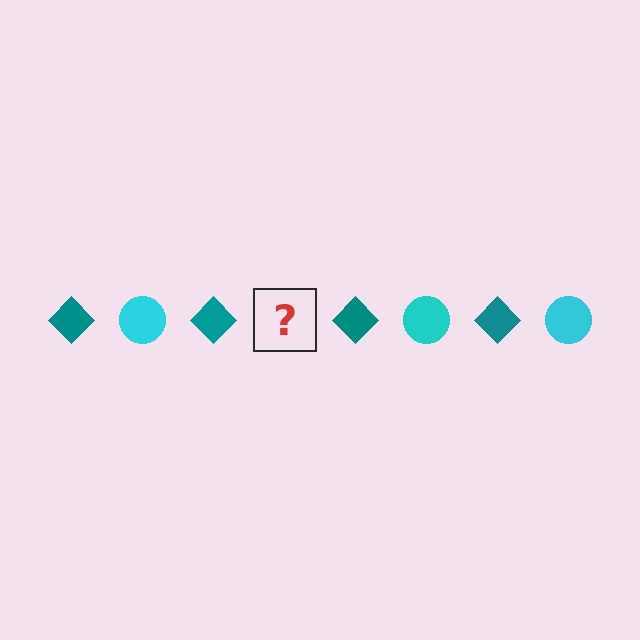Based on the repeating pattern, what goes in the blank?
The blank should be a cyan circle.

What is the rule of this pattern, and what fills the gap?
The rule is that the pattern alternates between teal diamond and cyan circle. The gap should be filled with a cyan circle.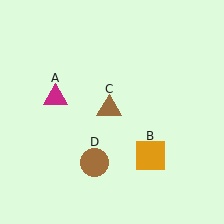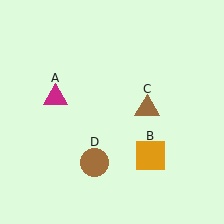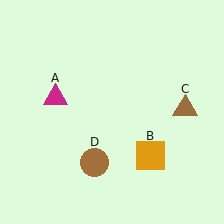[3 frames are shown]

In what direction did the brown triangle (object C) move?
The brown triangle (object C) moved right.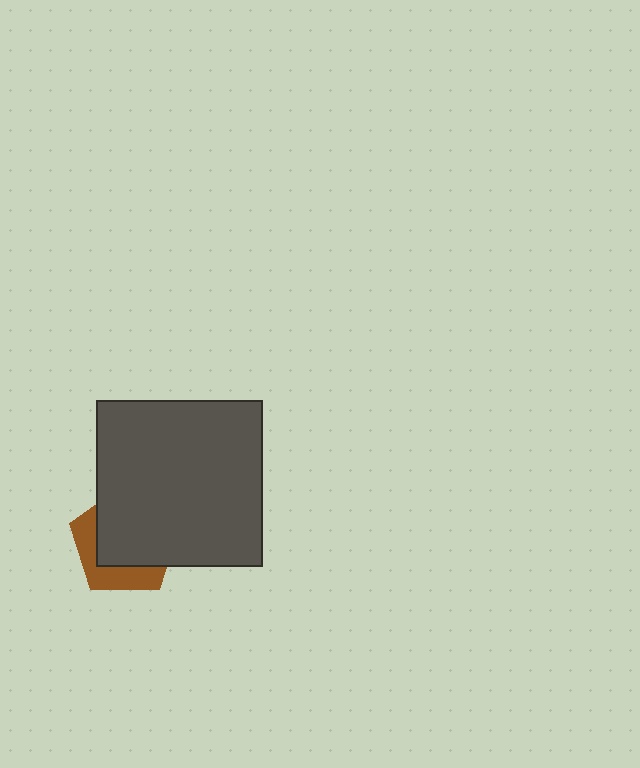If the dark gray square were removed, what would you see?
You would see the complete brown pentagon.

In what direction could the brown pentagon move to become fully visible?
The brown pentagon could move toward the lower-left. That would shift it out from behind the dark gray square entirely.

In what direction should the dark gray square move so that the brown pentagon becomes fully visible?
The dark gray square should move toward the upper-right. That is the shortest direction to clear the overlap and leave the brown pentagon fully visible.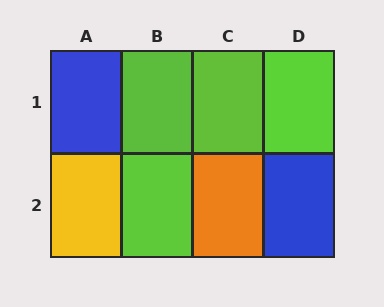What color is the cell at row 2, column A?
Yellow.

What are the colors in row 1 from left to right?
Blue, lime, lime, lime.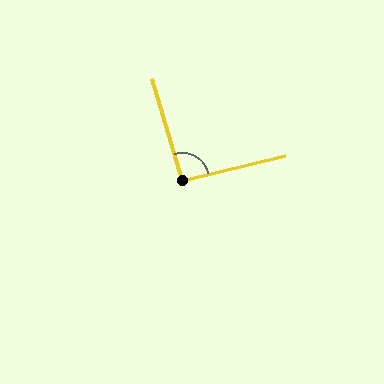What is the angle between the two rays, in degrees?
Approximately 93 degrees.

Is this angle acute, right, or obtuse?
It is approximately a right angle.